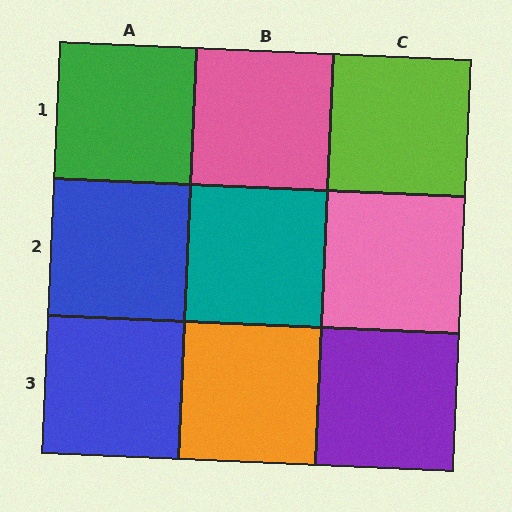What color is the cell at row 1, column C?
Lime.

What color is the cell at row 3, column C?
Purple.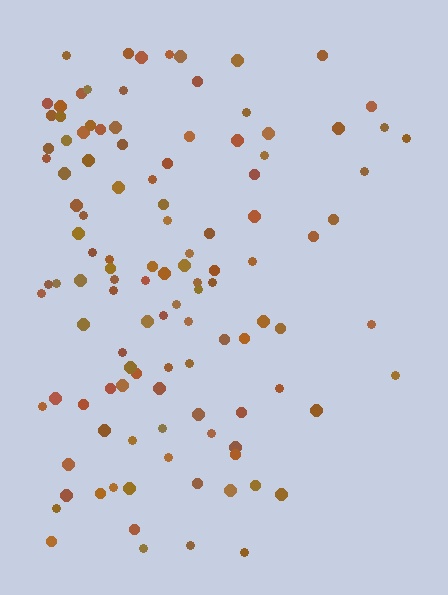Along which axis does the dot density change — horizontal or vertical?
Horizontal.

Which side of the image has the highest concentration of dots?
The left.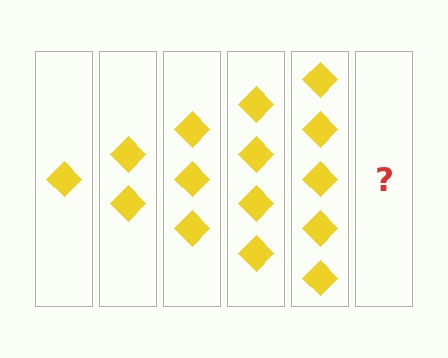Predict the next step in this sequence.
The next step is 6 diamonds.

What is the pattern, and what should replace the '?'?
The pattern is that each step adds one more diamond. The '?' should be 6 diamonds.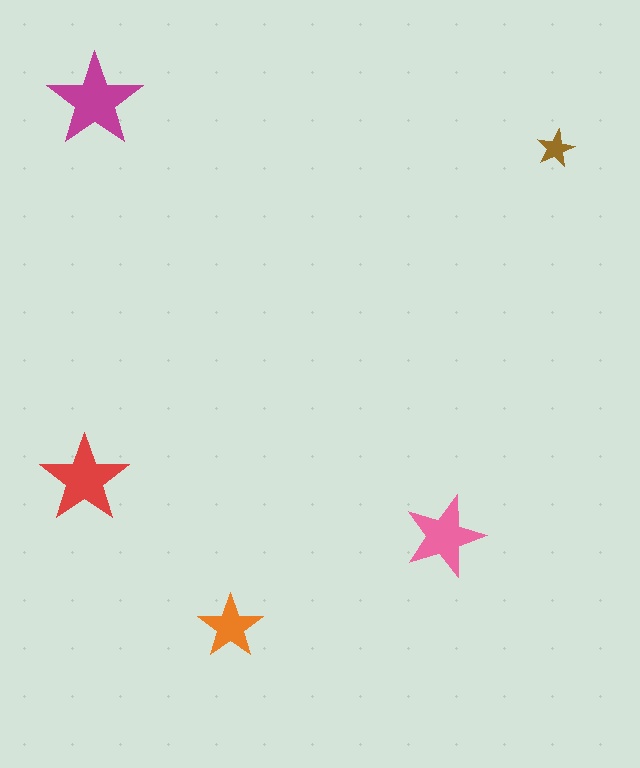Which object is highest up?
The magenta star is topmost.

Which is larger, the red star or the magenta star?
The magenta one.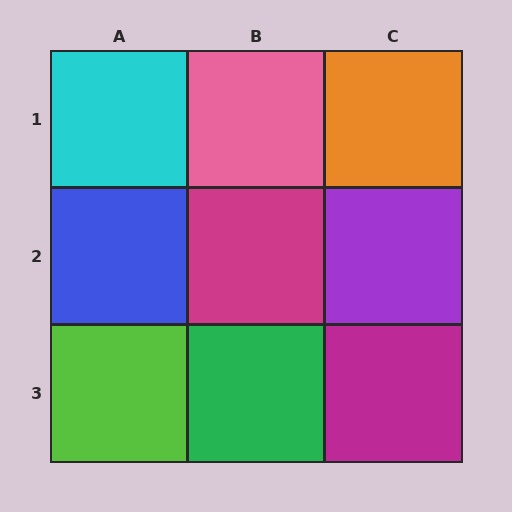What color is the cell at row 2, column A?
Blue.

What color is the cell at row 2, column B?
Magenta.